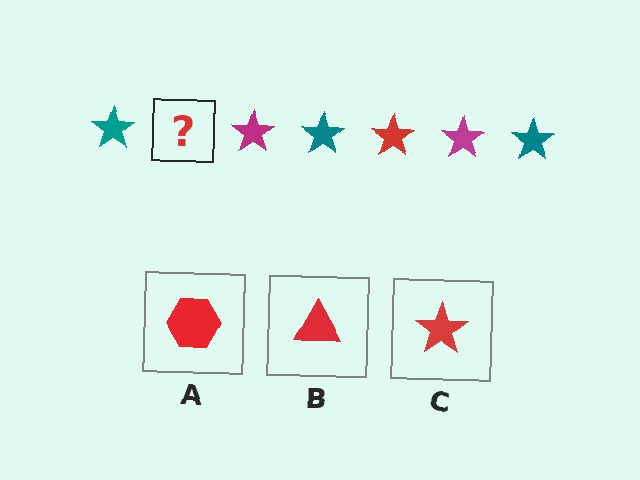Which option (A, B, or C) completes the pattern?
C.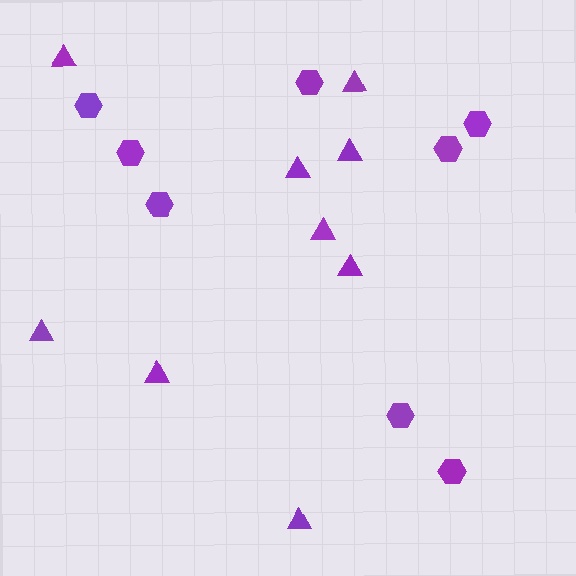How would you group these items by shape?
There are 2 groups: one group of hexagons (8) and one group of triangles (9).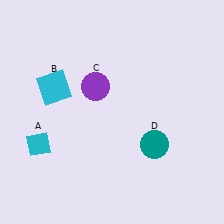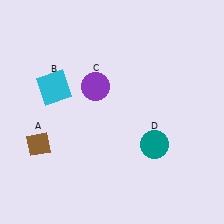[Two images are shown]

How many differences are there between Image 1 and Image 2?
There is 1 difference between the two images.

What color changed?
The diamond (A) changed from cyan in Image 1 to brown in Image 2.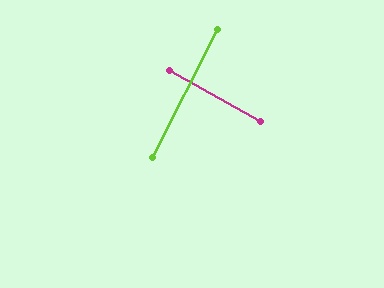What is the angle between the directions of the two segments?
Approximately 88 degrees.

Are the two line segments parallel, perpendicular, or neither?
Perpendicular — they meet at approximately 88°.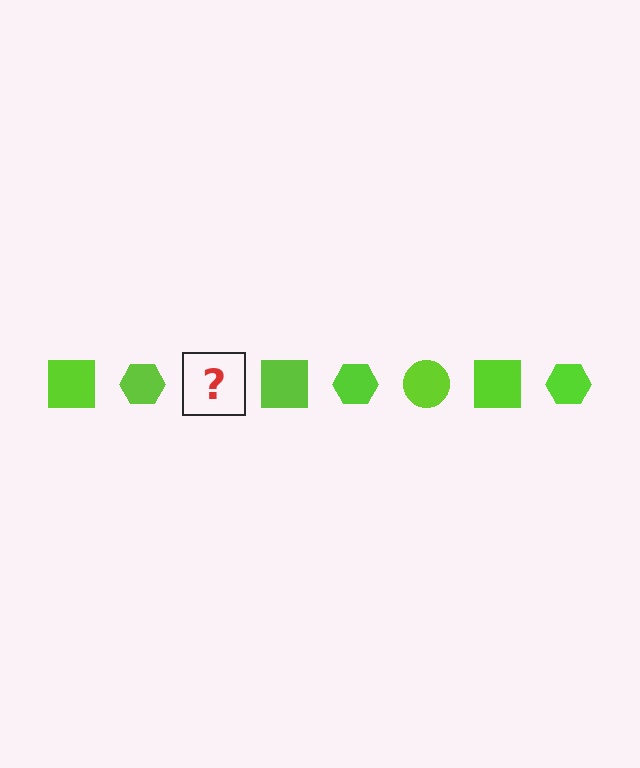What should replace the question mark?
The question mark should be replaced with a lime circle.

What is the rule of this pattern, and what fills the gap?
The rule is that the pattern cycles through square, hexagon, circle shapes in lime. The gap should be filled with a lime circle.